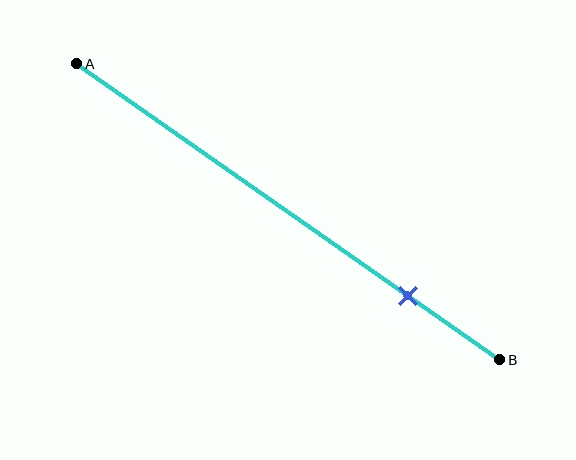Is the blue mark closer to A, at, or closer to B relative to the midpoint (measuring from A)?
The blue mark is closer to point B than the midpoint of segment AB.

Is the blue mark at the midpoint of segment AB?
No, the mark is at about 80% from A, not at the 50% midpoint.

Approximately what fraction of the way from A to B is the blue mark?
The blue mark is approximately 80% of the way from A to B.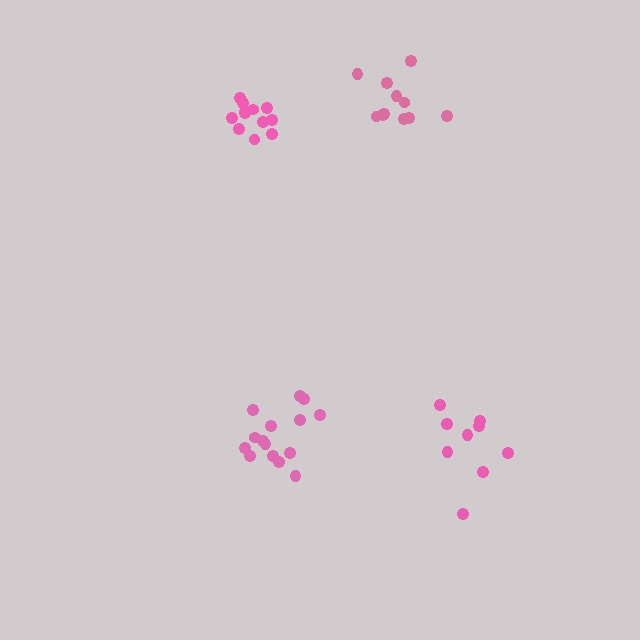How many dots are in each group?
Group 1: 12 dots, Group 2: 15 dots, Group 3: 11 dots, Group 4: 9 dots (47 total).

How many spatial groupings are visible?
There are 4 spatial groupings.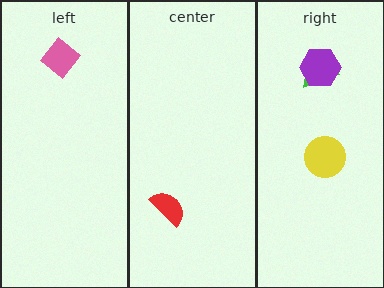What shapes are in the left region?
The pink diamond.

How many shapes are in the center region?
1.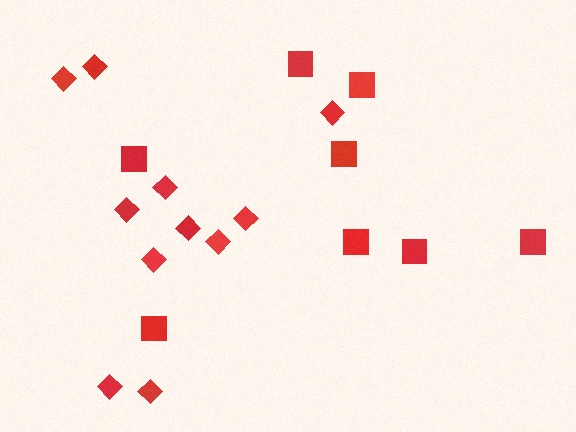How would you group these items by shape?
There are 2 groups: one group of squares (8) and one group of diamonds (11).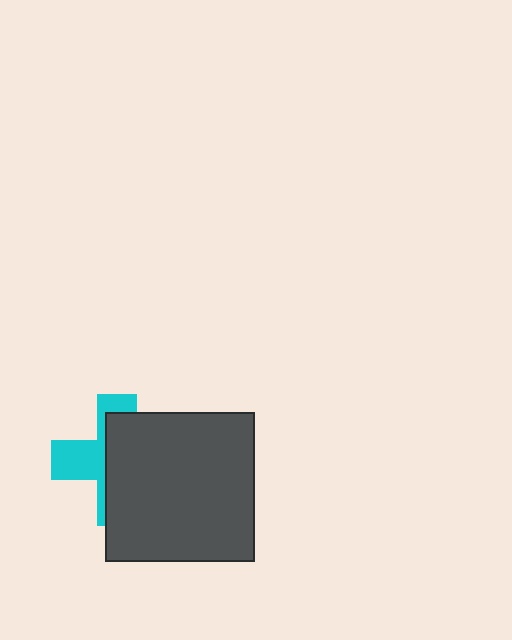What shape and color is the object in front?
The object in front is a dark gray square.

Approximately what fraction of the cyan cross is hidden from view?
Roughly 61% of the cyan cross is hidden behind the dark gray square.